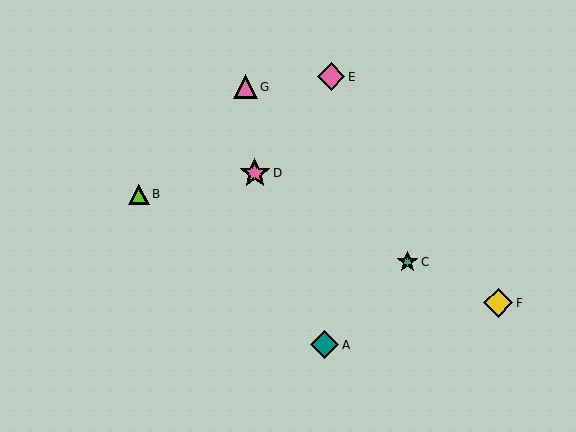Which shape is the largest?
The pink star (labeled D) is the largest.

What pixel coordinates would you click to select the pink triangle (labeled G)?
Click at (245, 87) to select the pink triangle G.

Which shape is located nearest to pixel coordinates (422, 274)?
The green star (labeled C) at (407, 262) is nearest to that location.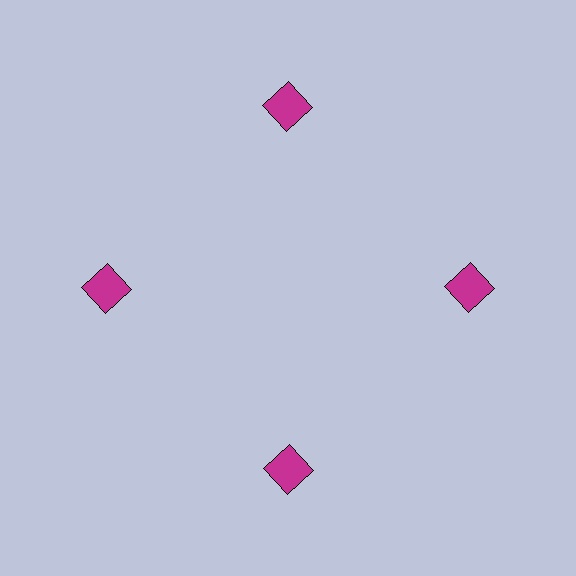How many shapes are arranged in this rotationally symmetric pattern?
There are 4 shapes, arranged in 4 groups of 1.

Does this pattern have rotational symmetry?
Yes, this pattern has 4-fold rotational symmetry. It looks the same after rotating 90 degrees around the center.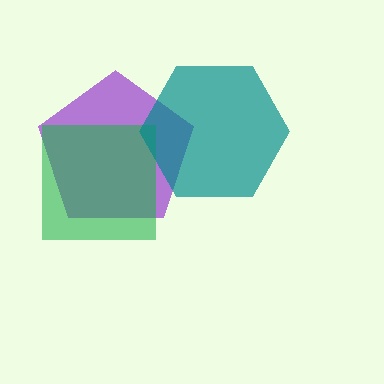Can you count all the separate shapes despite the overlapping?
Yes, there are 3 separate shapes.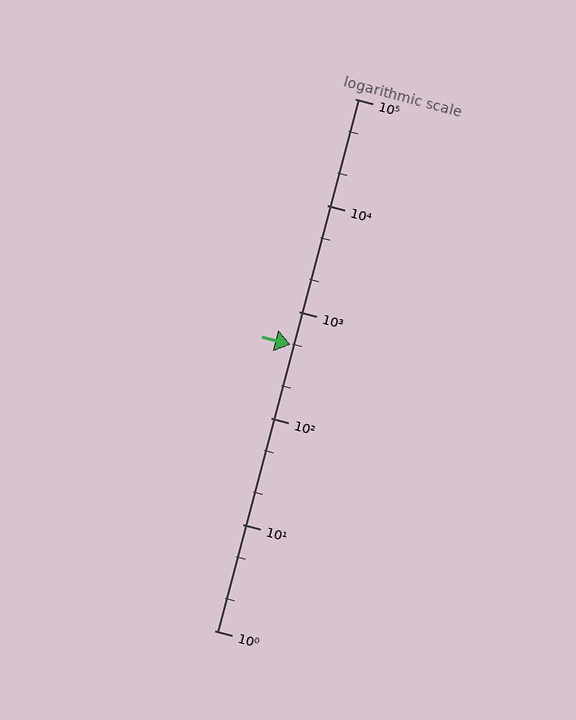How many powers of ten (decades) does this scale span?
The scale spans 5 decades, from 1 to 100000.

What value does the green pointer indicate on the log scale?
The pointer indicates approximately 490.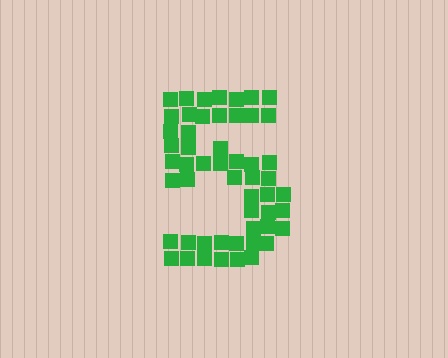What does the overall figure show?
The overall figure shows the digit 5.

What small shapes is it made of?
It is made of small squares.